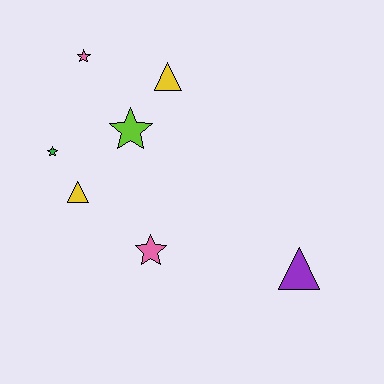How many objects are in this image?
There are 7 objects.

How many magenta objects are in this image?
There are no magenta objects.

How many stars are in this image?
There are 4 stars.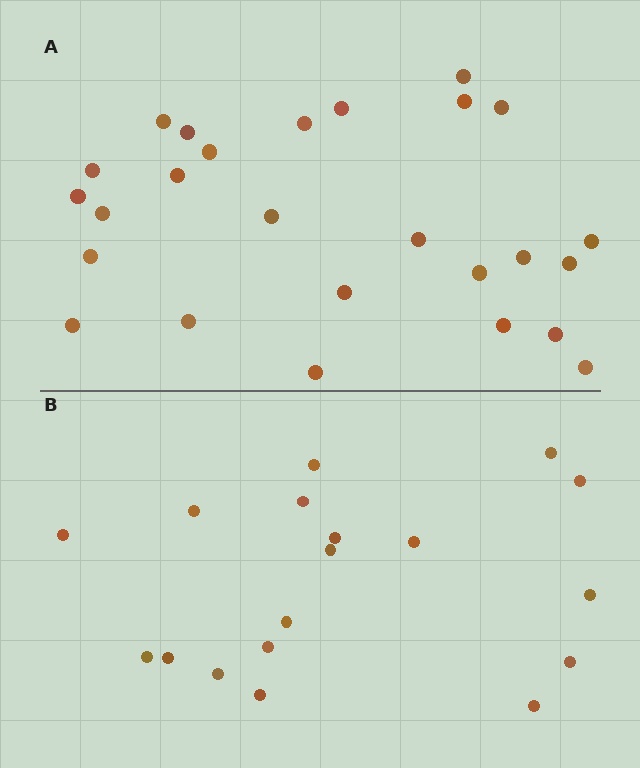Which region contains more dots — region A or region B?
Region A (the top region) has more dots.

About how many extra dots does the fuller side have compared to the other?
Region A has roughly 8 or so more dots than region B.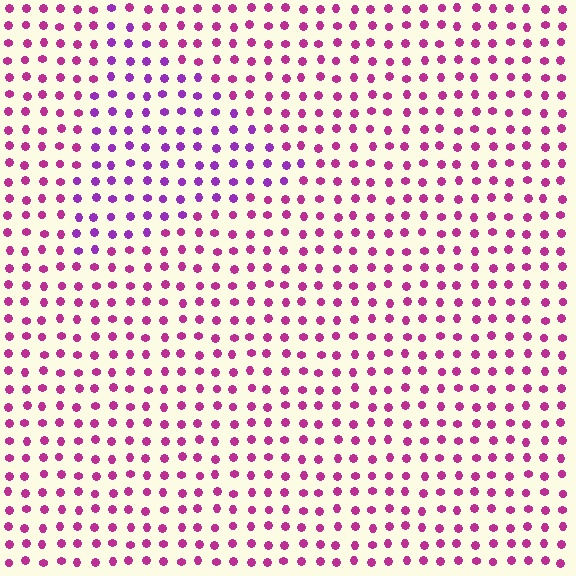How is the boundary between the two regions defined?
The boundary is defined purely by a slight shift in hue (about 33 degrees). Spacing, size, and orientation are identical on both sides.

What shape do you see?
I see a triangle.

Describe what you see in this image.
The image is filled with small magenta elements in a uniform arrangement. A triangle-shaped region is visible where the elements are tinted to a slightly different hue, forming a subtle color boundary.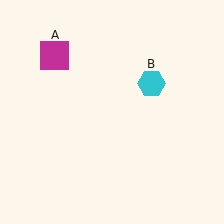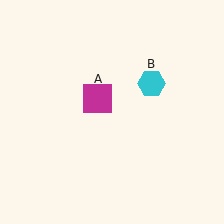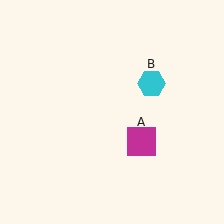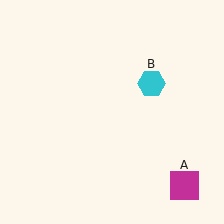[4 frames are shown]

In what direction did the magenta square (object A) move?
The magenta square (object A) moved down and to the right.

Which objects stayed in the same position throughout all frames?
Cyan hexagon (object B) remained stationary.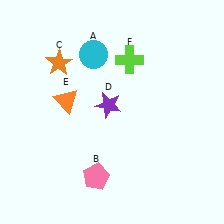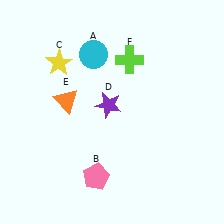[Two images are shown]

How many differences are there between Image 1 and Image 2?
There is 1 difference between the two images.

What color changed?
The star (C) changed from orange in Image 1 to yellow in Image 2.